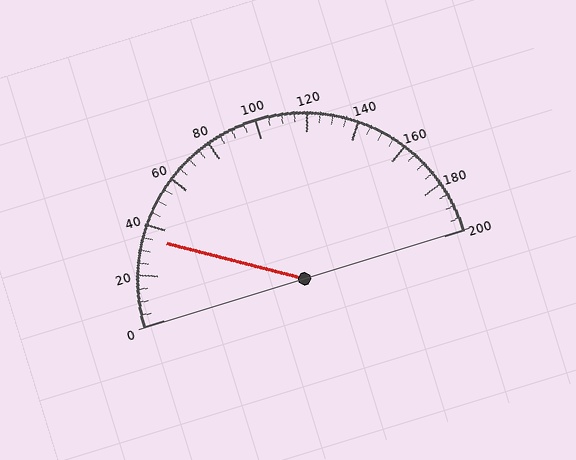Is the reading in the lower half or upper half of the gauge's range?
The reading is in the lower half of the range (0 to 200).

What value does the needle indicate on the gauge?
The needle indicates approximately 35.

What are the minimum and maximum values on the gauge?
The gauge ranges from 0 to 200.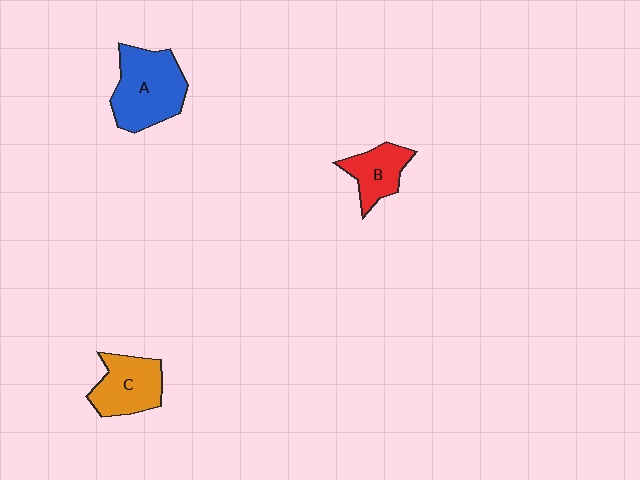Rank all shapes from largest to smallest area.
From largest to smallest: A (blue), C (orange), B (red).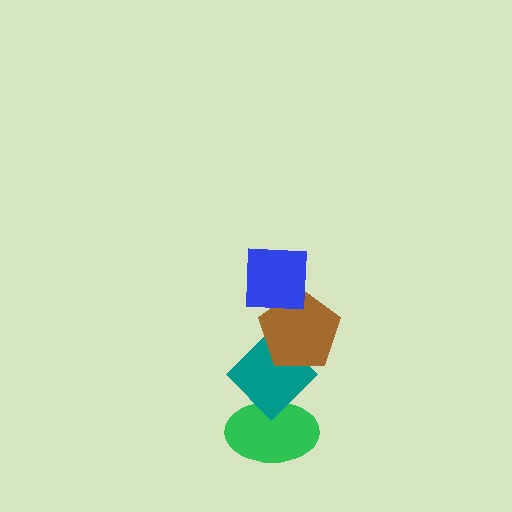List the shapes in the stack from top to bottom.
From top to bottom: the blue square, the brown pentagon, the teal diamond, the green ellipse.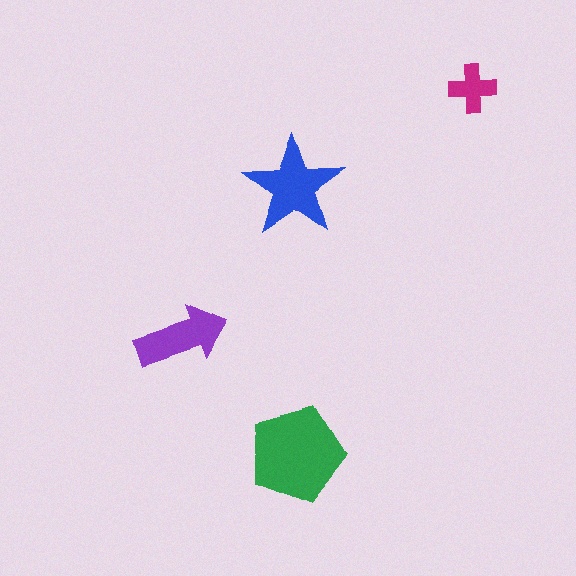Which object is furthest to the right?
The magenta cross is rightmost.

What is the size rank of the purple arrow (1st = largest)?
3rd.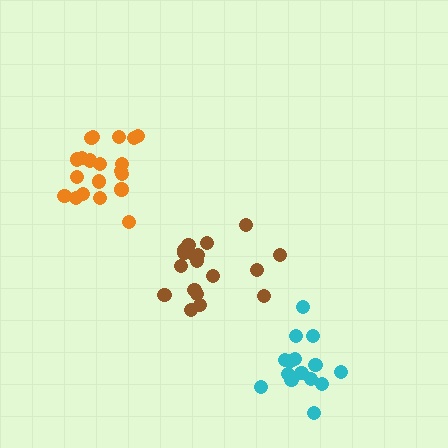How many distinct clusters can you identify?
There are 3 distinct clusters.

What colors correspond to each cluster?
The clusters are colored: brown, orange, cyan.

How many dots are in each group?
Group 1: 18 dots, Group 2: 20 dots, Group 3: 15 dots (53 total).